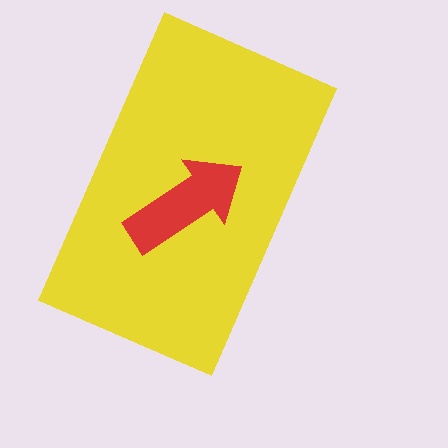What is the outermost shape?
The yellow rectangle.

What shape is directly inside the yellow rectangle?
The red arrow.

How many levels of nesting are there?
2.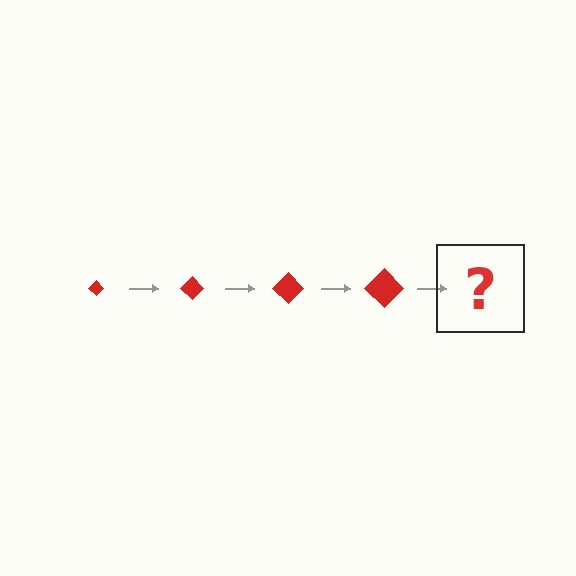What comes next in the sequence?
The next element should be a red diamond, larger than the previous one.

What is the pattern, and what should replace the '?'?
The pattern is that the diamond gets progressively larger each step. The '?' should be a red diamond, larger than the previous one.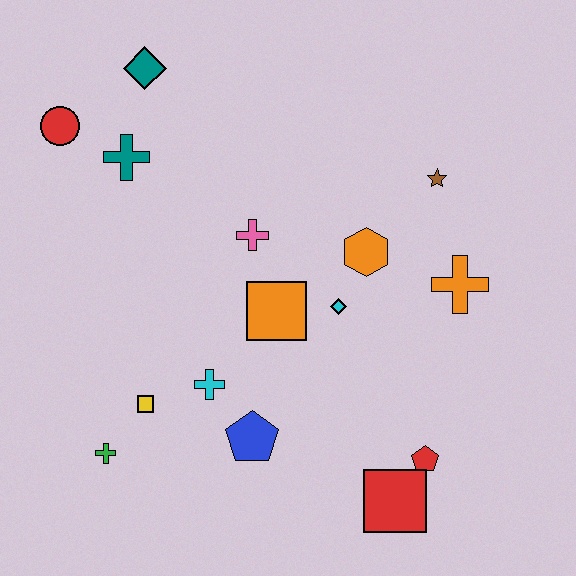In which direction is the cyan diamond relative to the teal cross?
The cyan diamond is to the right of the teal cross.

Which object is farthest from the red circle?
The red square is farthest from the red circle.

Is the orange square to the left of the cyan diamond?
Yes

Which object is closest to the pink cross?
The orange square is closest to the pink cross.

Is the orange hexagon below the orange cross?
No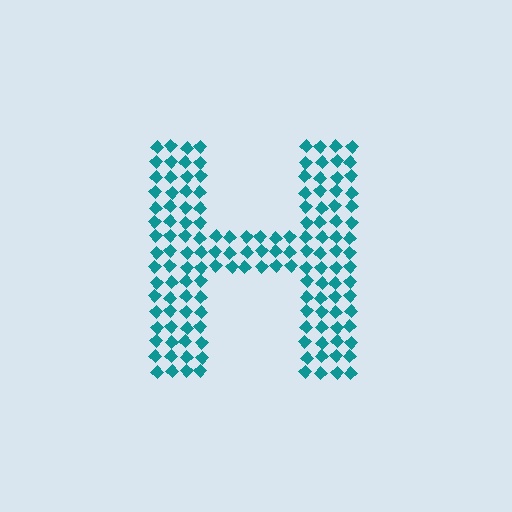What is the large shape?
The large shape is the letter H.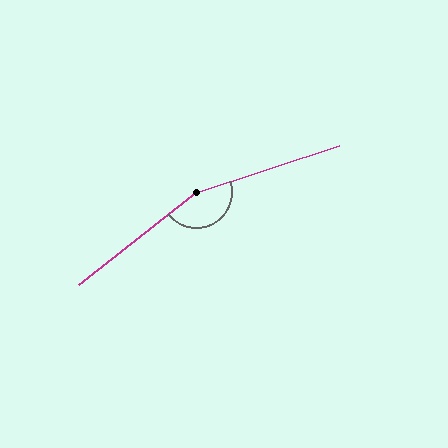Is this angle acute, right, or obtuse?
It is obtuse.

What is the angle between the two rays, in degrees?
Approximately 160 degrees.